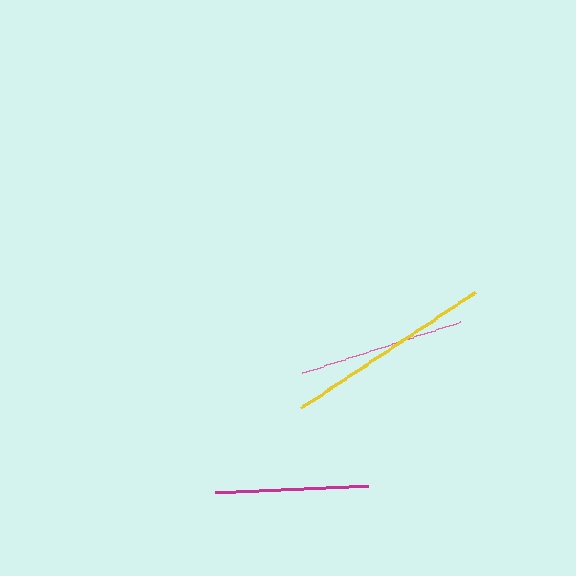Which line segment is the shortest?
The magenta line is the shortest at approximately 153 pixels.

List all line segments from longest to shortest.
From longest to shortest: yellow, pink, magenta.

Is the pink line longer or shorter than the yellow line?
The yellow line is longer than the pink line.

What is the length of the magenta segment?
The magenta segment is approximately 153 pixels long.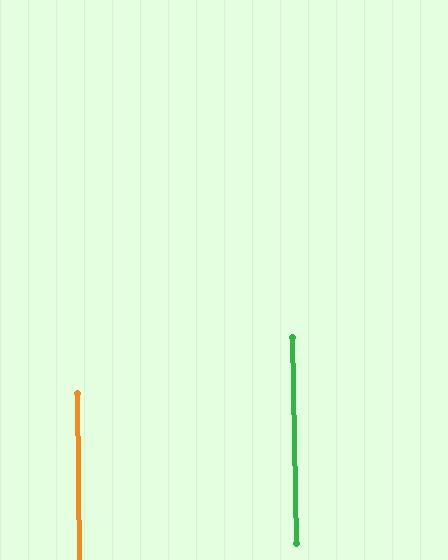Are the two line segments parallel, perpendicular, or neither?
Parallel — their directions differ by only 0.2°.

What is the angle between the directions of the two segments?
Approximately 0 degrees.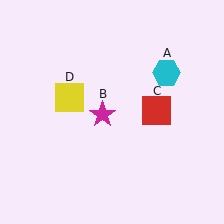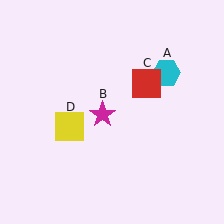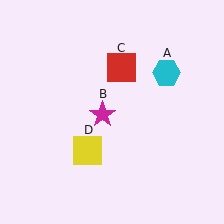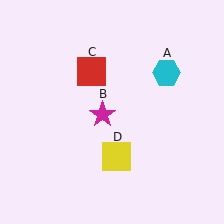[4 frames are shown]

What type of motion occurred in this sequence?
The red square (object C), yellow square (object D) rotated counterclockwise around the center of the scene.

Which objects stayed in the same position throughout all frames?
Cyan hexagon (object A) and magenta star (object B) remained stationary.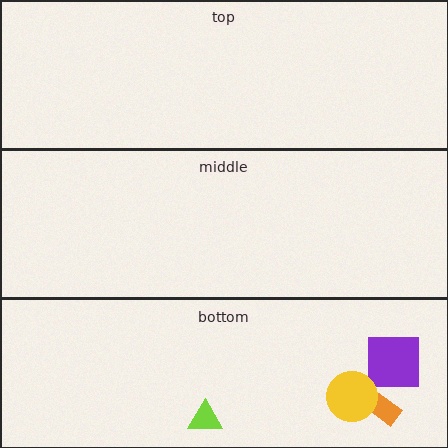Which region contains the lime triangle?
The bottom region.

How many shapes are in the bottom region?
4.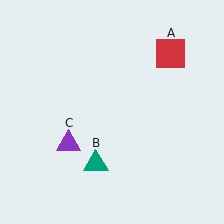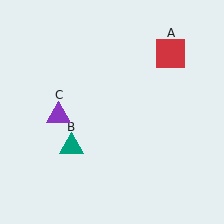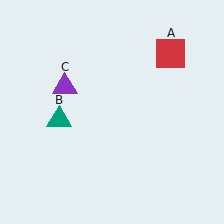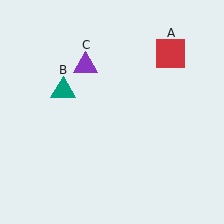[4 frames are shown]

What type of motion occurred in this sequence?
The teal triangle (object B), purple triangle (object C) rotated clockwise around the center of the scene.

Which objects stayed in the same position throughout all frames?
Red square (object A) remained stationary.